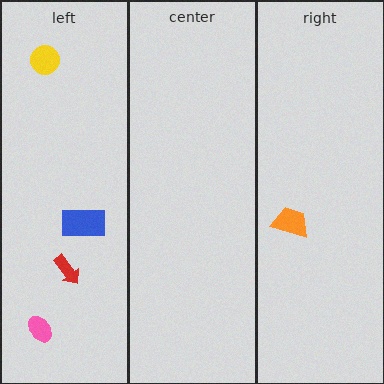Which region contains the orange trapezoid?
The right region.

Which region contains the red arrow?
The left region.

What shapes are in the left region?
The blue rectangle, the yellow circle, the red arrow, the pink ellipse.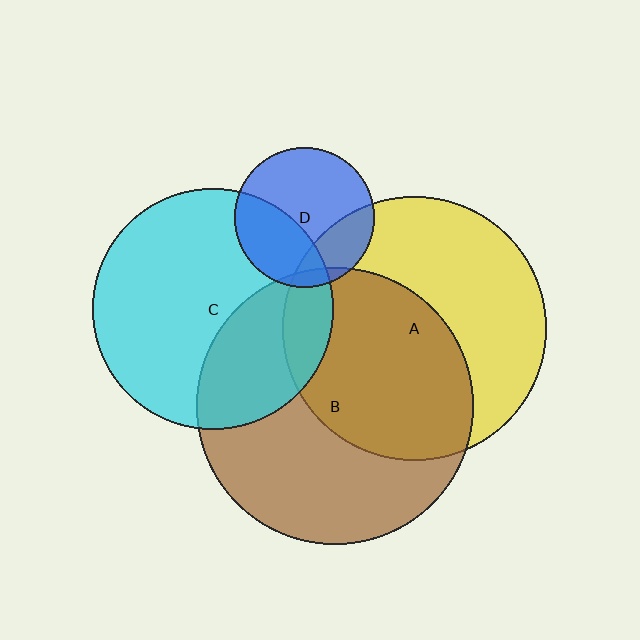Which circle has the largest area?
Circle B (brown).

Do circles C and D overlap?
Yes.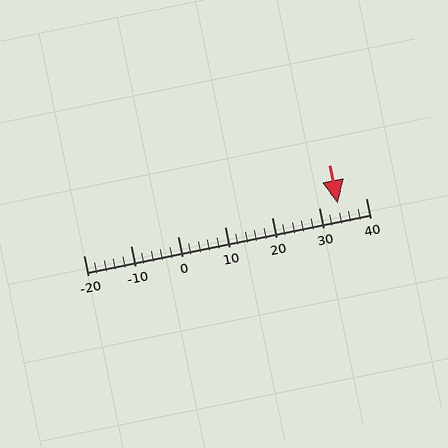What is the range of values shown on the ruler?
The ruler shows values from -20 to 40.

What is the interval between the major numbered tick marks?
The major tick marks are spaced 10 units apart.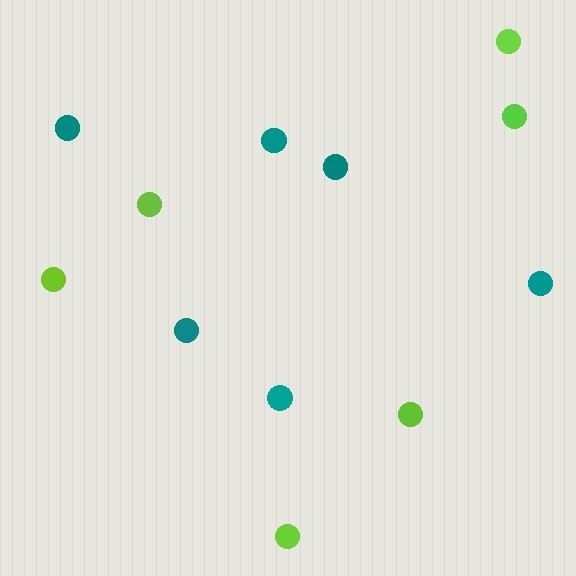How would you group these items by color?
There are 2 groups: one group of lime circles (6) and one group of teal circles (6).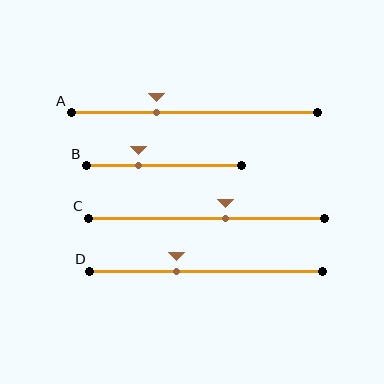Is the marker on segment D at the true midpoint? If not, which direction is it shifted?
No, the marker on segment D is shifted to the left by about 13% of the segment length.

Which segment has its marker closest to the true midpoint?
Segment C has its marker closest to the true midpoint.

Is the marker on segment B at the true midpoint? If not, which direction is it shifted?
No, the marker on segment B is shifted to the left by about 17% of the segment length.